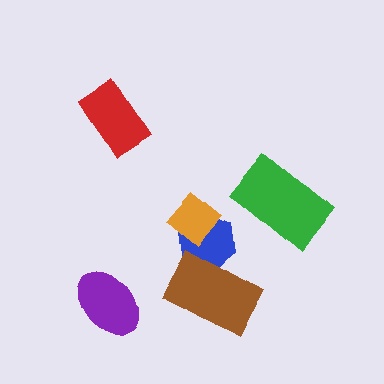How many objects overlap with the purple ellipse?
0 objects overlap with the purple ellipse.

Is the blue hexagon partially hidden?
Yes, it is partially covered by another shape.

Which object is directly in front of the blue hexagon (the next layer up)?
The orange diamond is directly in front of the blue hexagon.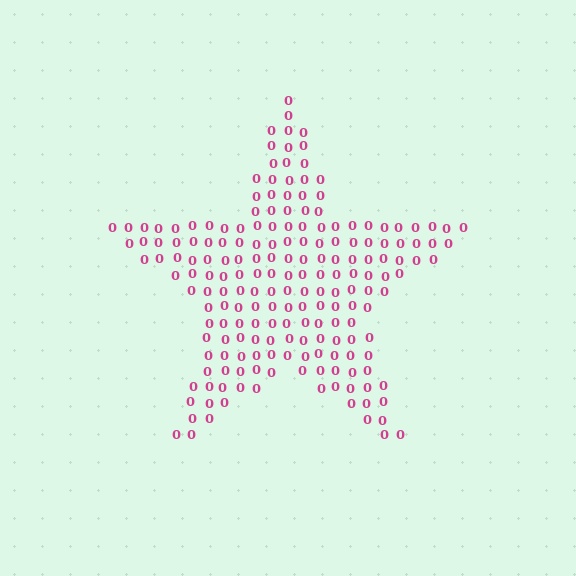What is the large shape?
The large shape is a star.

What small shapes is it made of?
It is made of small digit 0's.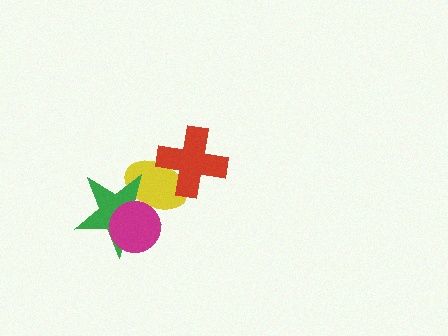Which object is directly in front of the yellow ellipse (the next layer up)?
The green star is directly in front of the yellow ellipse.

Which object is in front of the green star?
The magenta circle is in front of the green star.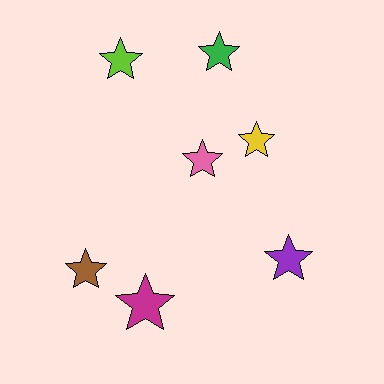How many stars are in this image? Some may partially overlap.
There are 7 stars.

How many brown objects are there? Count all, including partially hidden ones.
There is 1 brown object.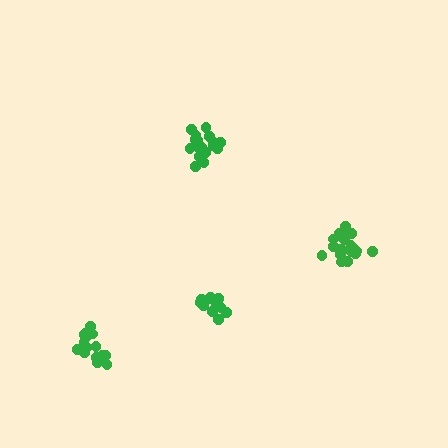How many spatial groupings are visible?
There are 4 spatial groupings.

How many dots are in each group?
Group 1: 14 dots, Group 2: 19 dots, Group 3: 15 dots, Group 4: 18 dots (66 total).